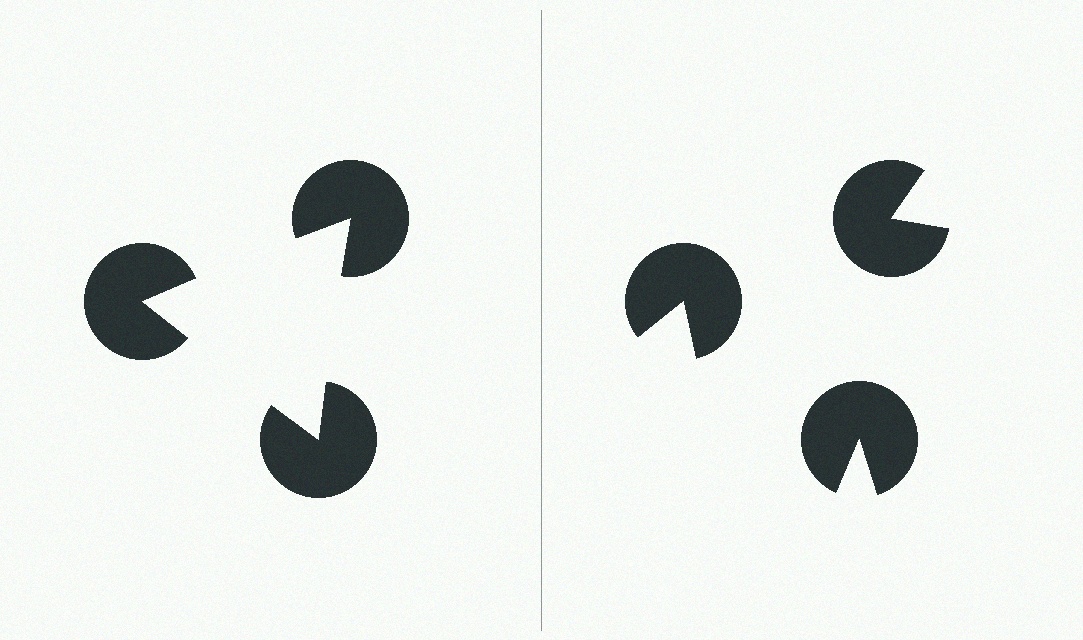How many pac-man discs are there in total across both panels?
6 — 3 on each side.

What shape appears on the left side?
An illusory triangle.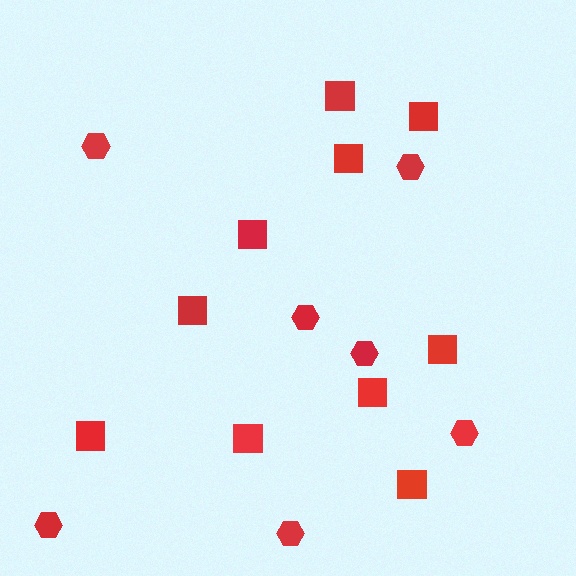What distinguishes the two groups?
There are 2 groups: one group of hexagons (7) and one group of squares (10).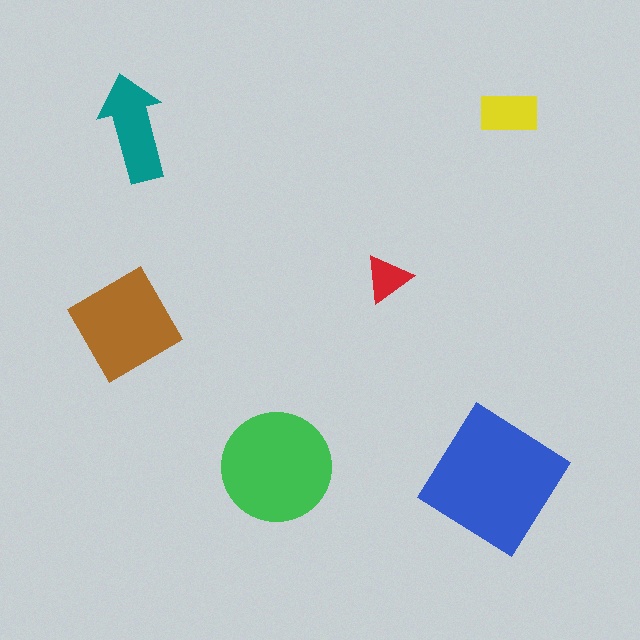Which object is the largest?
The blue diamond.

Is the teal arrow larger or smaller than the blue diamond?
Smaller.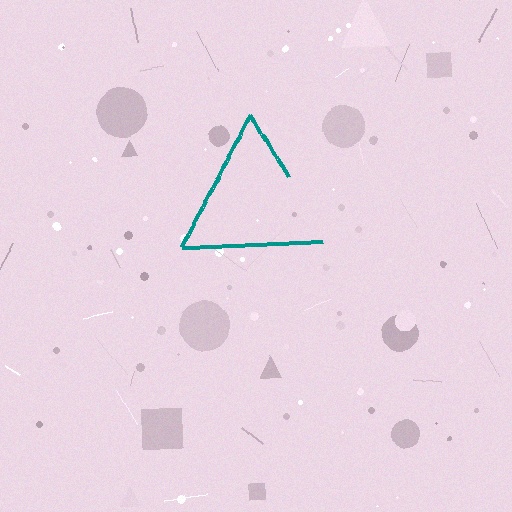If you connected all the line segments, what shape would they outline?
They would outline a triangle.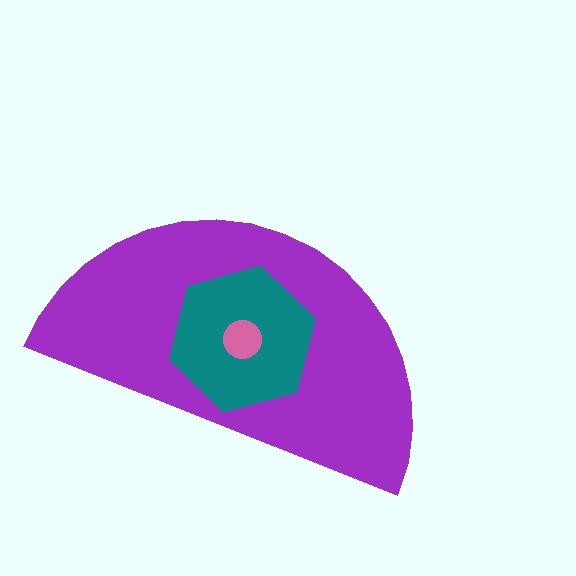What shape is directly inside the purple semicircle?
The teal hexagon.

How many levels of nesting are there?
3.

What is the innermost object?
The pink circle.